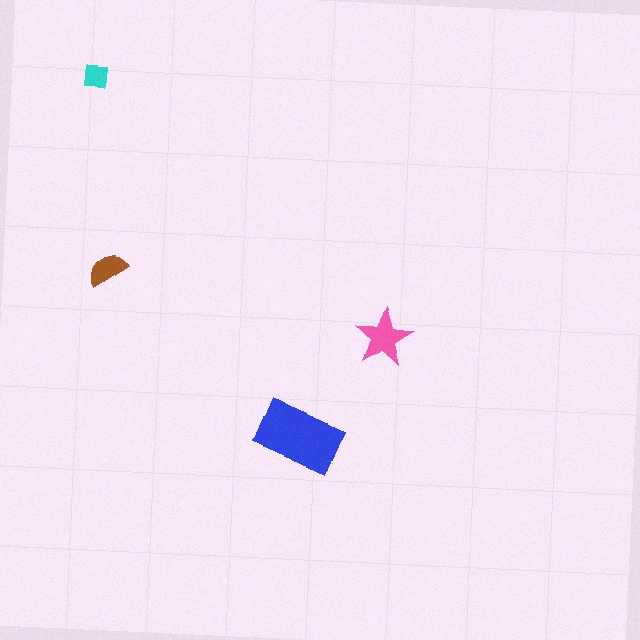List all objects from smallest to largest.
The cyan square, the brown semicircle, the pink star, the blue rectangle.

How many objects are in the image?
There are 4 objects in the image.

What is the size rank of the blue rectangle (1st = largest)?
1st.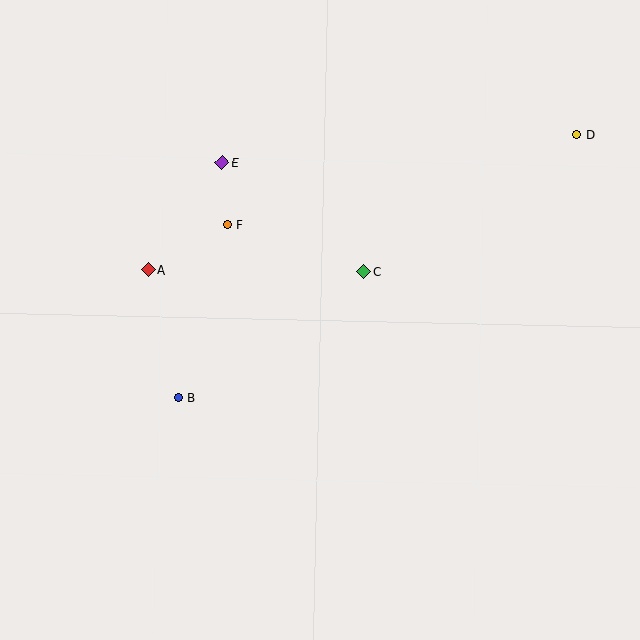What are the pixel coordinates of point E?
Point E is at (222, 163).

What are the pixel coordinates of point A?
Point A is at (148, 270).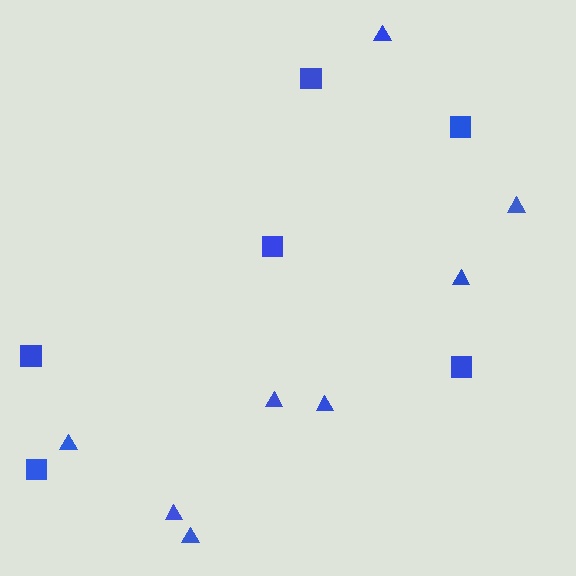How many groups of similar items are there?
There are 2 groups: one group of squares (6) and one group of triangles (8).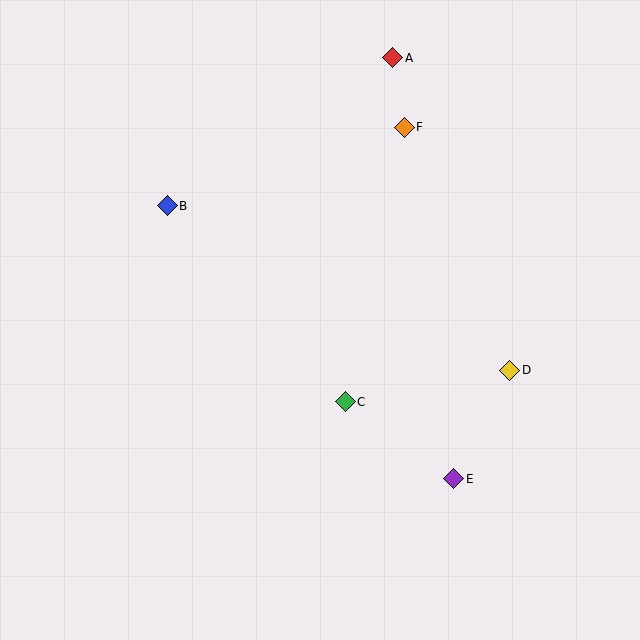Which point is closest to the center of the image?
Point C at (345, 402) is closest to the center.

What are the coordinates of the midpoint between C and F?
The midpoint between C and F is at (375, 265).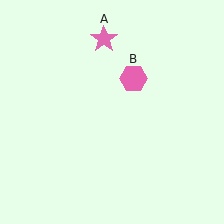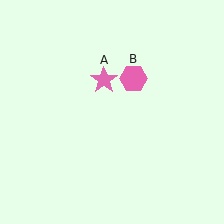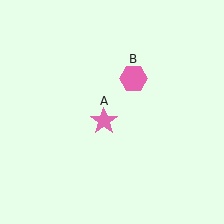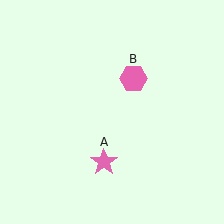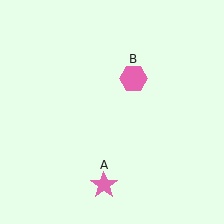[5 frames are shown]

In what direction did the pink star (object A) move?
The pink star (object A) moved down.